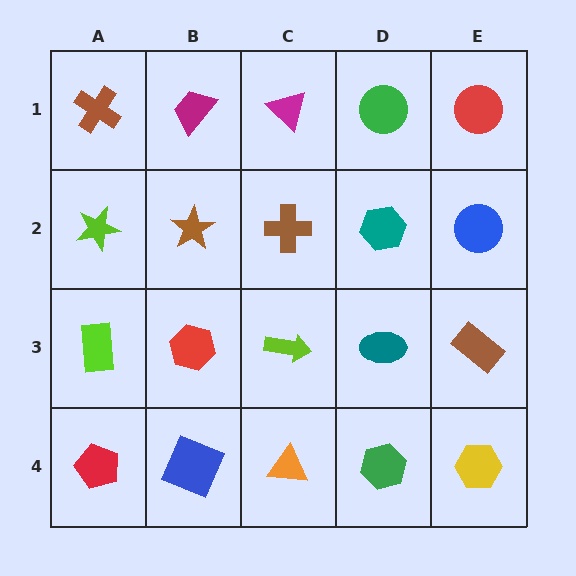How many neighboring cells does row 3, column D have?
4.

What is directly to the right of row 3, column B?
A lime arrow.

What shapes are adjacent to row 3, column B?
A brown star (row 2, column B), a blue square (row 4, column B), a lime rectangle (row 3, column A), a lime arrow (row 3, column C).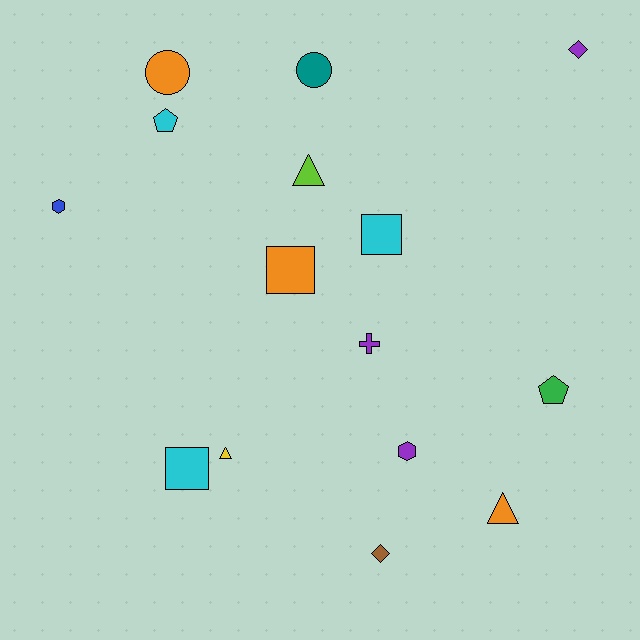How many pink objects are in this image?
There are no pink objects.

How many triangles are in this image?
There are 3 triangles.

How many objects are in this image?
There are 15 objects.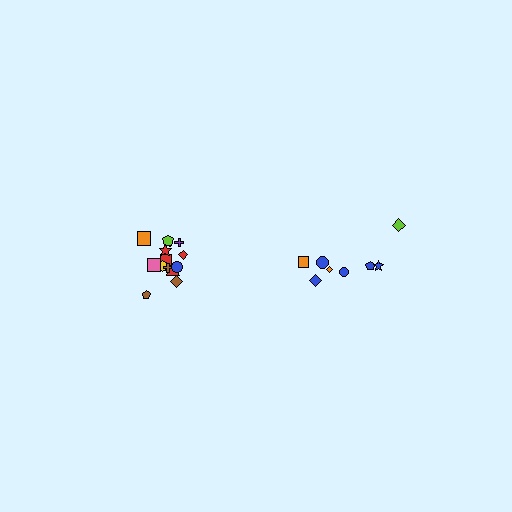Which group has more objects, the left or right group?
The left group.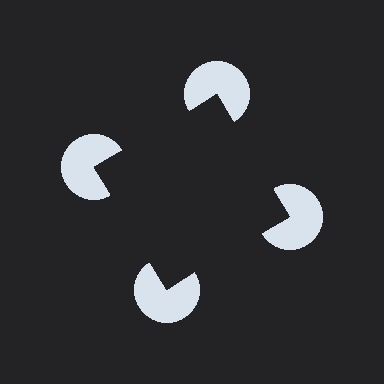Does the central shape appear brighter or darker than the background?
It typically appears slightly darker than the background, even though no actual brightness change is drawn.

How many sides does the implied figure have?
4 sides.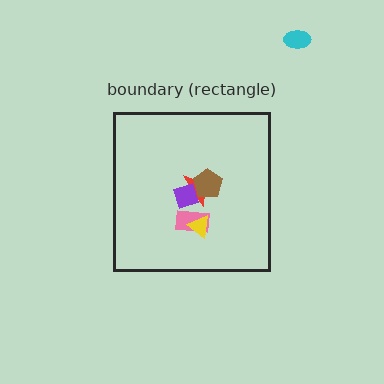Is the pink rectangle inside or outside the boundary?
Inside.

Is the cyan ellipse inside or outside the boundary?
Outside.